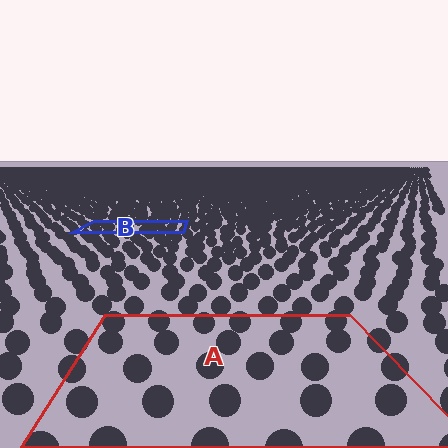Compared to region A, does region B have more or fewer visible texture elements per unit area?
Region B has more texture elements per unit area — they are packed more densely because it is farther away.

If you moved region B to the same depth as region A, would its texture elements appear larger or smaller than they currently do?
They would appear larger. At a closer depth, the same texture elements are projected at a bigger on-screen size.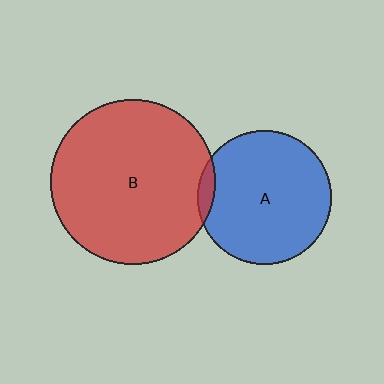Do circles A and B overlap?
Yes.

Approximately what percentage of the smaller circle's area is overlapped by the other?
Approximately 5%.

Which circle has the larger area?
Circle B (red).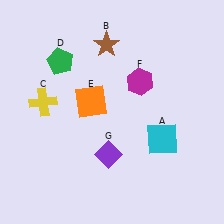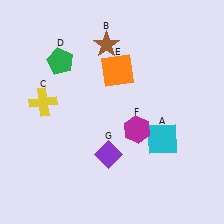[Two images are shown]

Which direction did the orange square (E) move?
The orange square (E) moved up.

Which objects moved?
The objects that moved are: the orange square (E), the magenta hexagon (F).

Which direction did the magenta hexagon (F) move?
The magenta hexagon (F) moved down.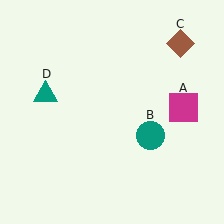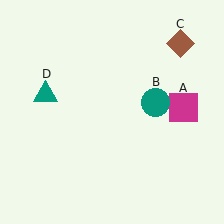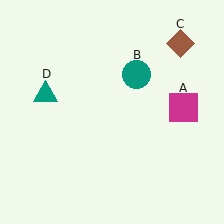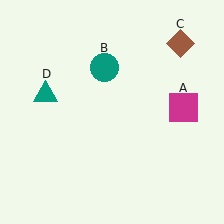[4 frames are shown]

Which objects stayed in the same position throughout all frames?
Magenta square (object A) and brown diamond (object C) and teal triangle (object D) remained stationary.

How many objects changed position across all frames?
1 object changed position: teal circle (object B).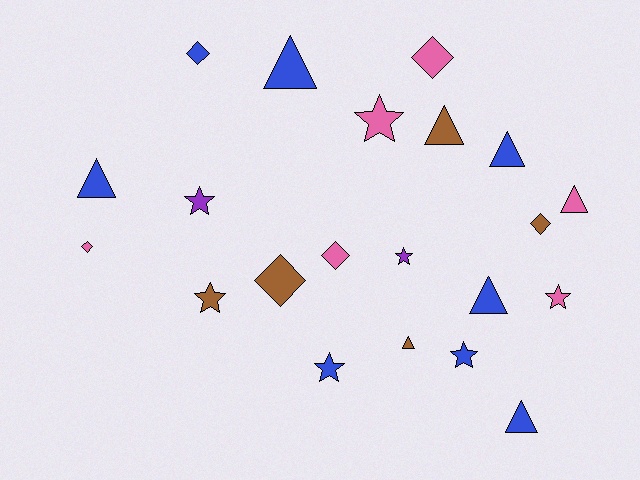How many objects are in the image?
There are 21 objects.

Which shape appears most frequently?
Triangle, with 8 objects.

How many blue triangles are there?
There are 5 blue triangles.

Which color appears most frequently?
Blue, with 8 objects.